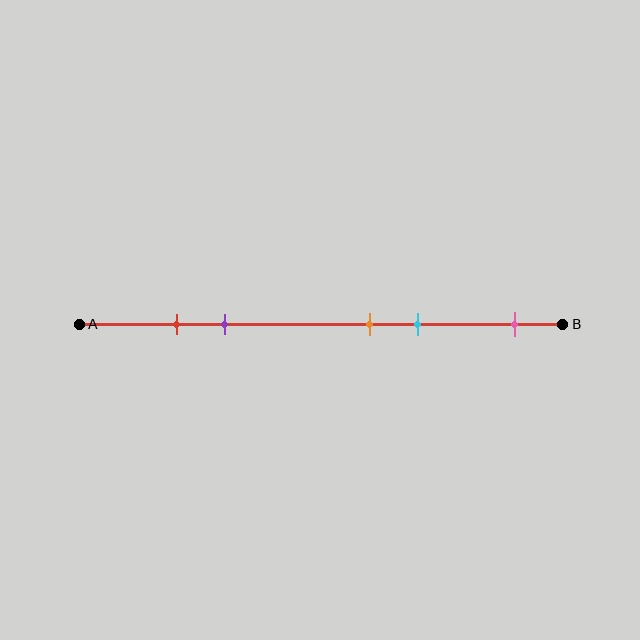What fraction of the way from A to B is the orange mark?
The orange mark is approximately 60% (0.6) of the way from A to B.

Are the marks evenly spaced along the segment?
No, the marks are not evenly spaced.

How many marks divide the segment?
There are 5 marks dividing the segment.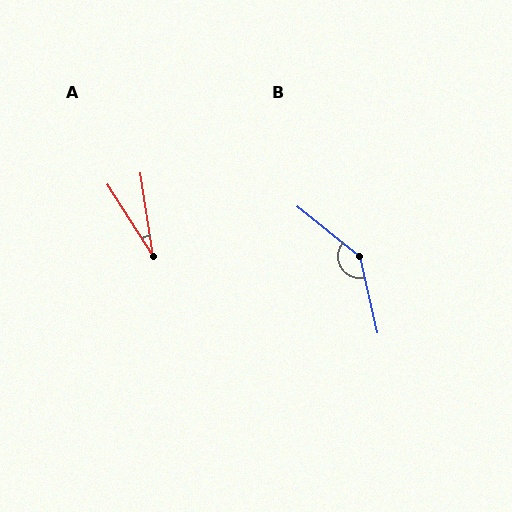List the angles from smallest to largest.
A (24°), B (142°).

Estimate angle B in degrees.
Approximately 142 degrees.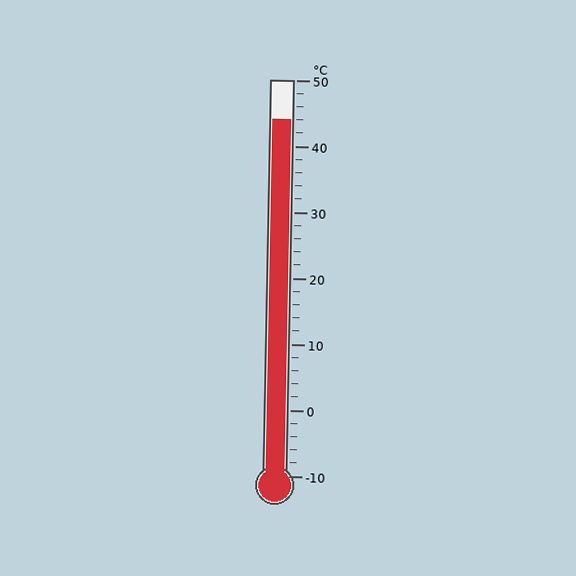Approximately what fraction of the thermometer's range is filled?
The thermometer is filled to approximately 90% of its range.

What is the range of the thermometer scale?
The thermometer scale ranges from -10°C to 50°C.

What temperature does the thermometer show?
The thermometer shows approximately 44°C.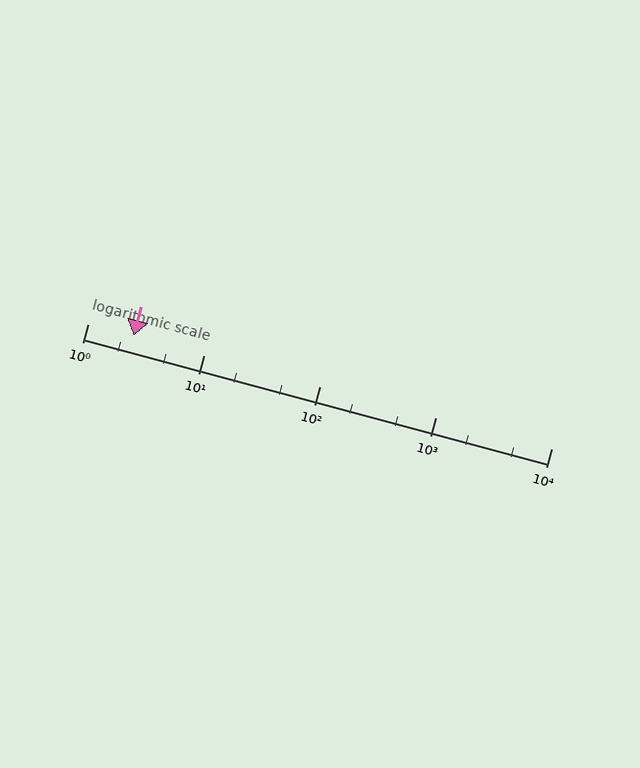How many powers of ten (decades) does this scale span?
The scale spans 4 decades, from 1 to 10000.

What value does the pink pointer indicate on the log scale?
The pointer indicates approximately 2.5.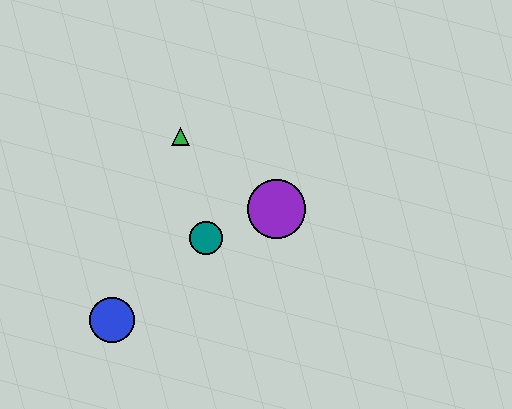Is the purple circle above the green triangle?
No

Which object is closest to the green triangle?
The teal circle is closest to the green triangle.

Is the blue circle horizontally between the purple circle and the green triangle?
No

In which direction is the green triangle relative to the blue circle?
The green triangle is above the blue circle.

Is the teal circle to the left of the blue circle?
No